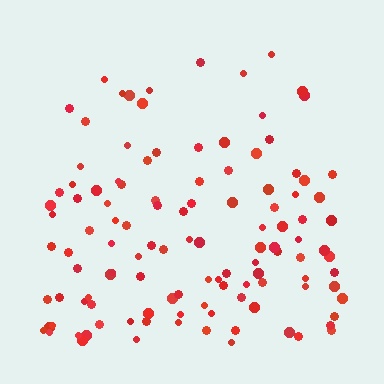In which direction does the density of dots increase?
From top to bottom, with the bottom side densest.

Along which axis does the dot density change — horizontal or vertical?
Vertical.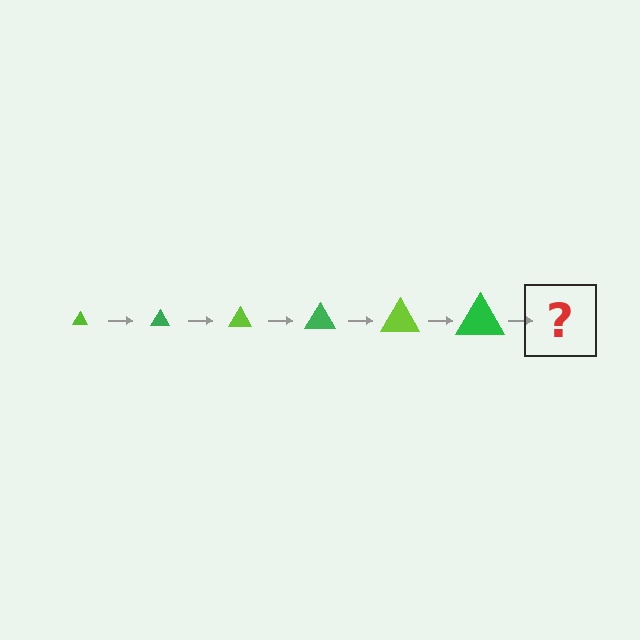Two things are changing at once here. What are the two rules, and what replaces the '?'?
The two rules are that the triangle grows larger each step and the color cycles through lime and green. The '?' should be a lime triangle, larger than the previous one.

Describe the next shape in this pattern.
It should be a lime triangle, larger than the previous one.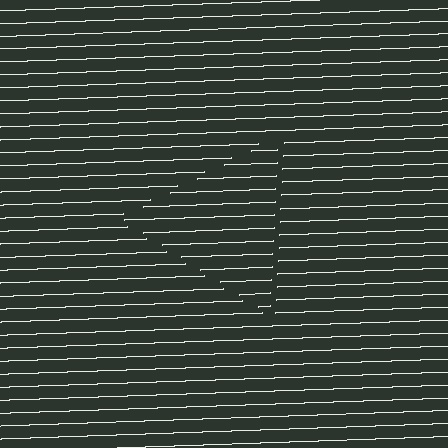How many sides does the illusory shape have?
3 sides — the line-ends trace a triangle.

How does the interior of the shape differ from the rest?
The interior of the shape contains the same grating, shifted by half a period — the contour is defined by the phase discontinuity where line-ends from the inner and outer gratings abut.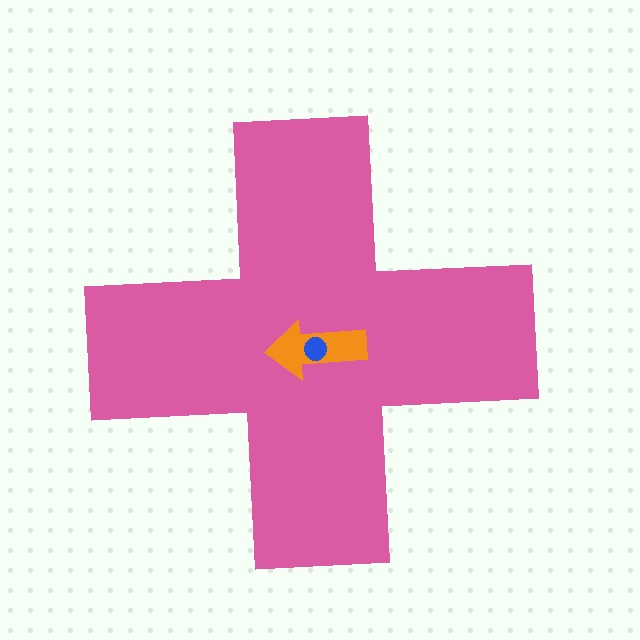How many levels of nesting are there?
3.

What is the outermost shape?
The pink cross.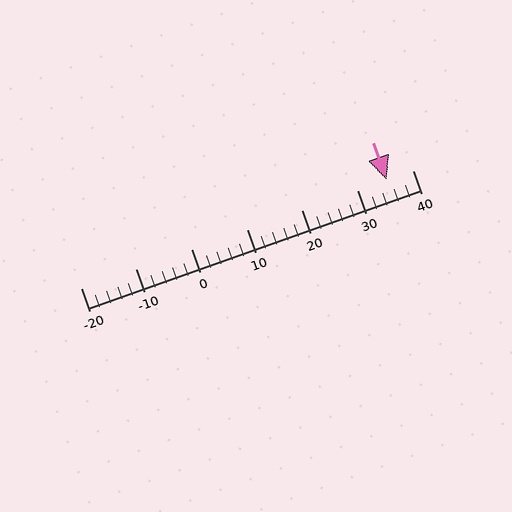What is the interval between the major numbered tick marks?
The major tick marks are spaced 10 units apart.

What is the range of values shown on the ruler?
The ruler shows values from -20 to 40.